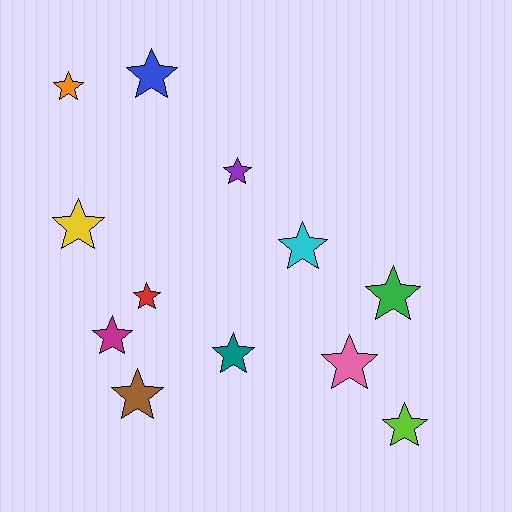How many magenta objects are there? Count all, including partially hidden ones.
There is 1 magenta object.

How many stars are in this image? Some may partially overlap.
There are 12 stars.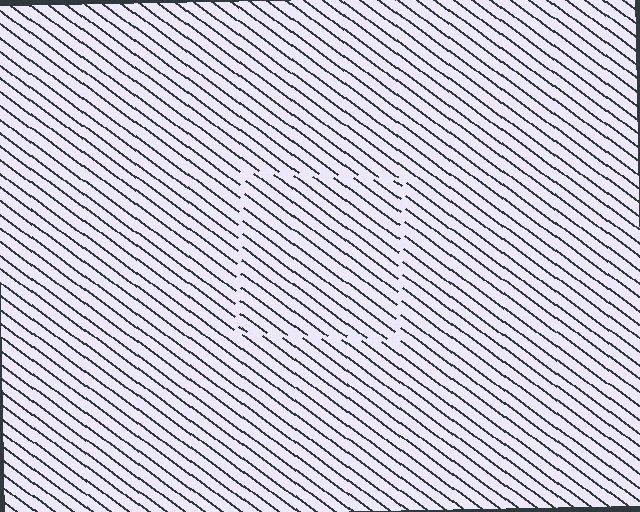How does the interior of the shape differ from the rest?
The interior of the shape contains the same grating, shifted by half a period — the contour is defined by the phase discontinuity where line-ends from the inner and outer gratings abut.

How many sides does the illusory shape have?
4 sides — the line-ends trace a square.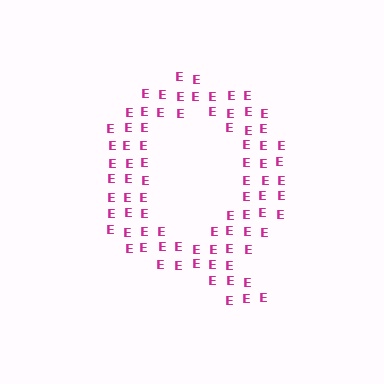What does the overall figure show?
The overall figure shows the letter Q.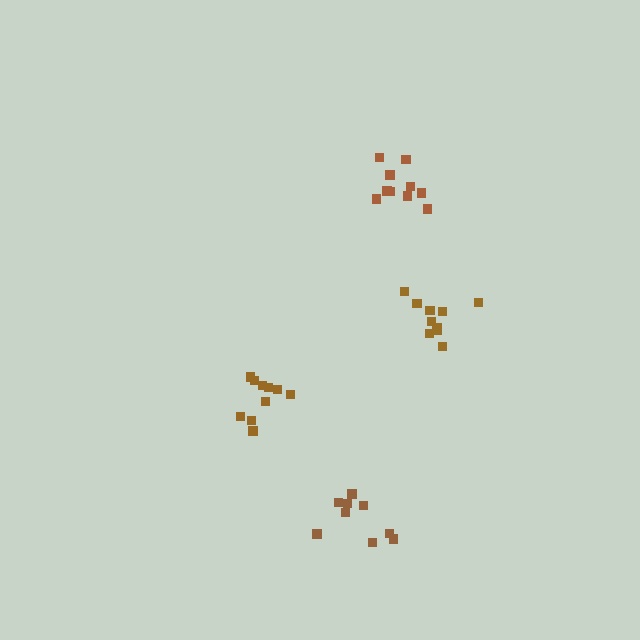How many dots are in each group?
Group 1: 9 dots, Group 2: 10 dots, Group 3: 10 dots, Group 4: 10 dots (39 total).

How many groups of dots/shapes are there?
There are 4 groups.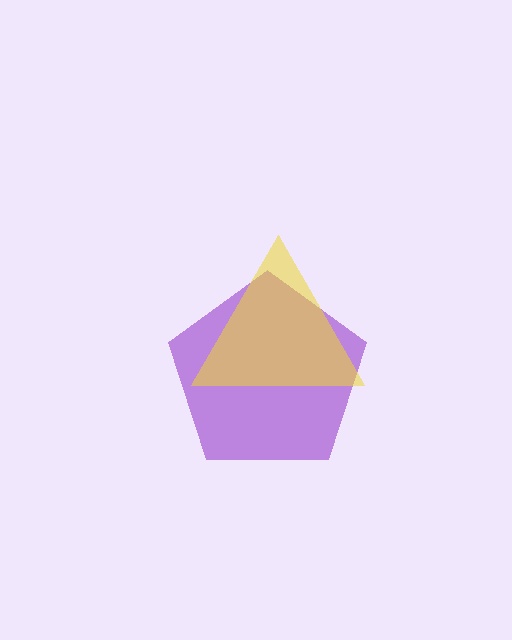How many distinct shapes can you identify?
There are 2 distinct shapes: a purple pentagon, a yellow triangle.